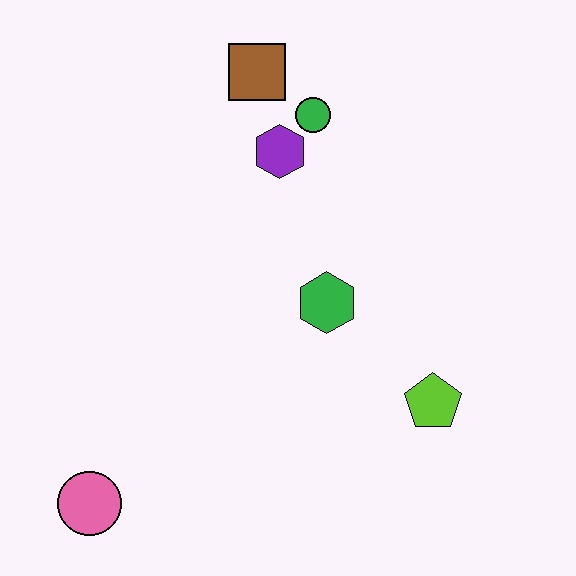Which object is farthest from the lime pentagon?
The brown square is farthest from the lime pentagon.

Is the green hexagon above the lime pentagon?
Yes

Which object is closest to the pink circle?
The green hexagon is closest to the pink circle.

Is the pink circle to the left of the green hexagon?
Yes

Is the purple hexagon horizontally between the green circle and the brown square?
Yes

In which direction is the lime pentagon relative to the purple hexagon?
The lime pentagon is below the purple hexagon.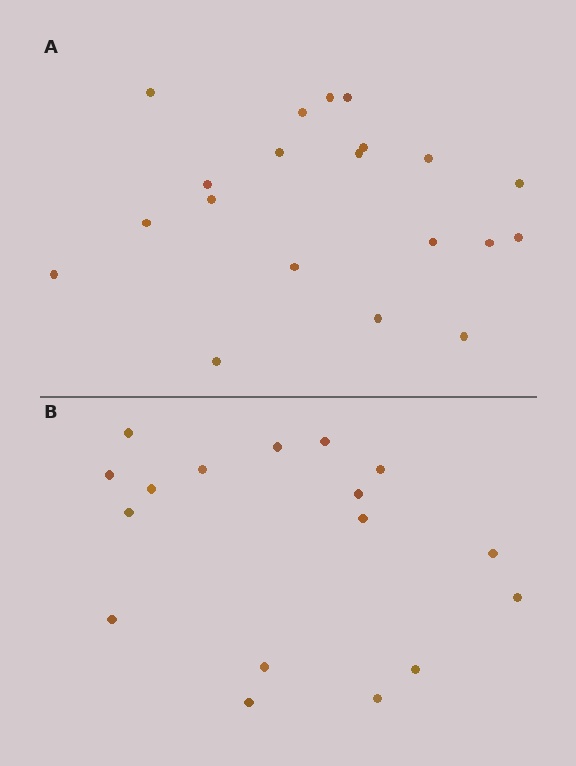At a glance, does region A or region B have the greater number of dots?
Region A (the top region) has more dots.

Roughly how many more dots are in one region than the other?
Region A has just a few more — roughly 2 or 3 more dots than region B.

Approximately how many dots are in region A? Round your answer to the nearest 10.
About 20 dots.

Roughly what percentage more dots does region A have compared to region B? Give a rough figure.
About 20% more.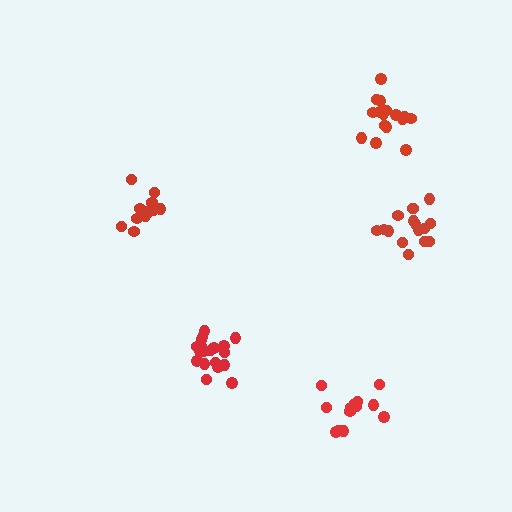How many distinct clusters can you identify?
There are 5 distinct clusters.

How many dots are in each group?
Group 1: 13 dots, Group 2: 13 dots, Group 3: 19 dots, Group 4: 16 dots, Group 5: 16 dots (77 total).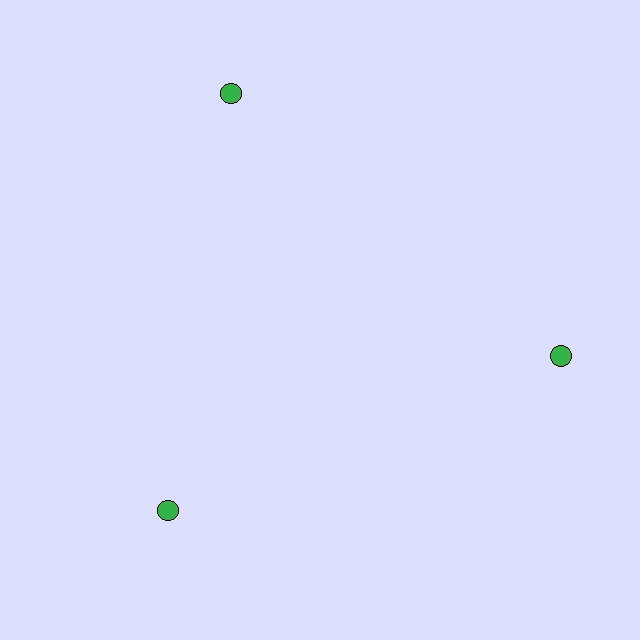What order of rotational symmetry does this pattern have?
This pattern has 3-fold rotational symmetry.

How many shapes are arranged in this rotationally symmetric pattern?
There are 3 shapes, arranged in 3 groups of 1.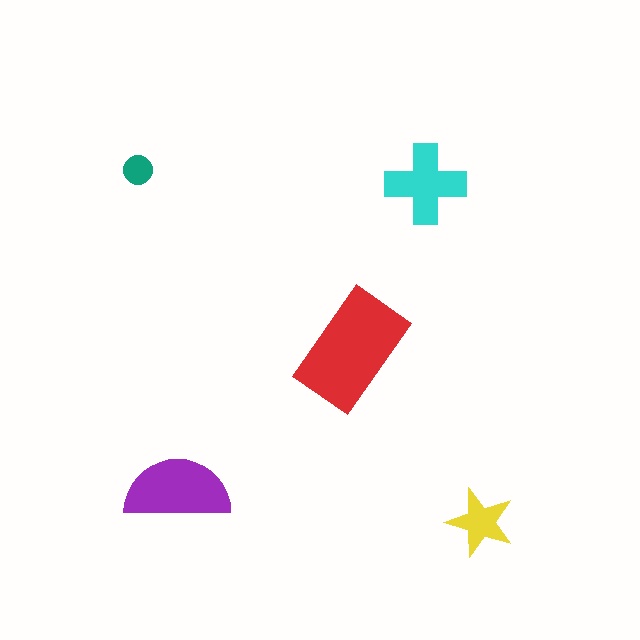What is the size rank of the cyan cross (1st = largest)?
3rd.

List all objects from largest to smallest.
The red rectangle, the purple semicircle, the cyan cross, the yellow star, the teal circle.